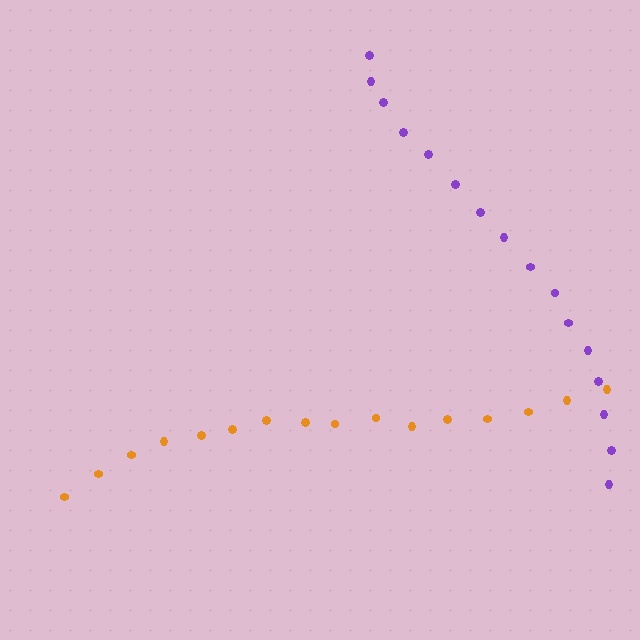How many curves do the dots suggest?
There are 2 distinct paths.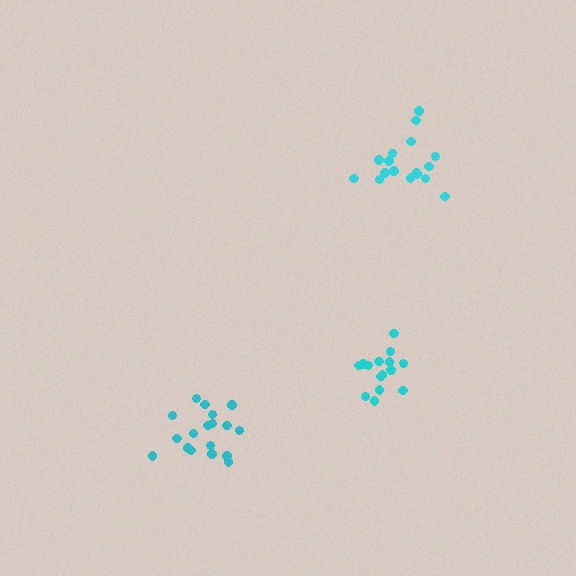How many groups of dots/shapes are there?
There are 3 groups.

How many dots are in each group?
Group 1: 17 dots, Group 2: 18 dots, Group 3: 15 dots (50 total).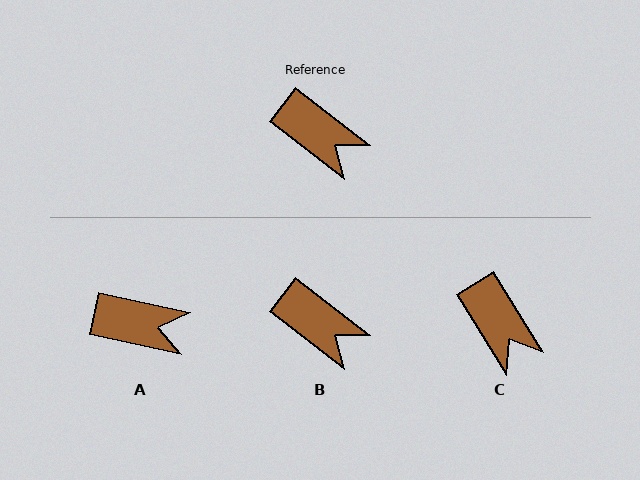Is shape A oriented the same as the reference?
No, it is off by about 25 degrees.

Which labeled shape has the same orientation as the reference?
B.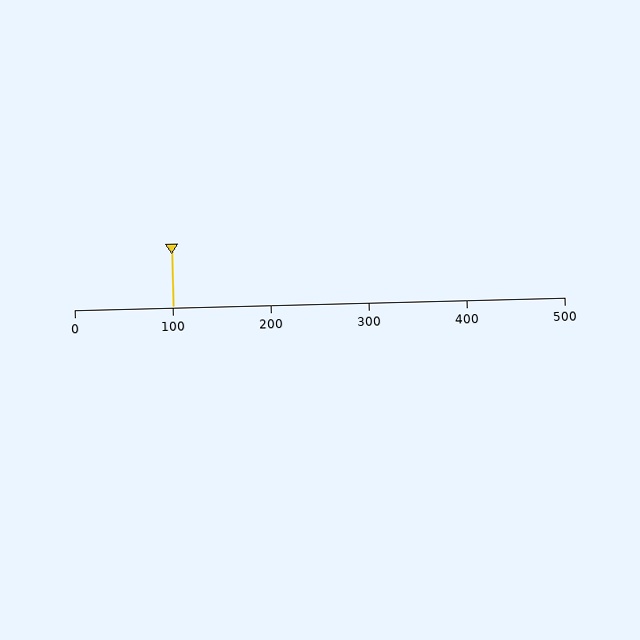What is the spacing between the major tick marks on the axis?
The major ticks are spaced 100 apart.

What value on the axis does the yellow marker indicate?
The marker indicates approximately 100.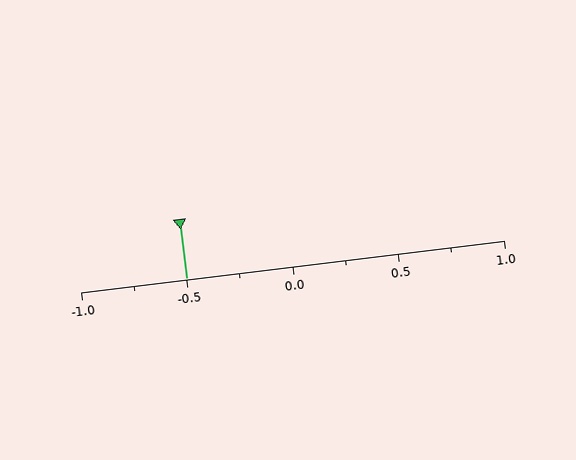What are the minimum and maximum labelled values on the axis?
The axis runs from -1.0 to 1.0.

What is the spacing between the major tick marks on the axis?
The major ticks are spaced 0.5 apart.